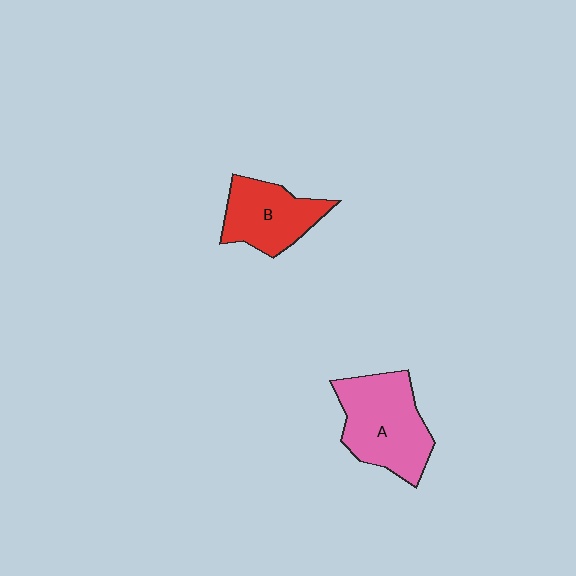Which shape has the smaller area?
Shape B (red).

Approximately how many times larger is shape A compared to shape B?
Approximately 1.4 times.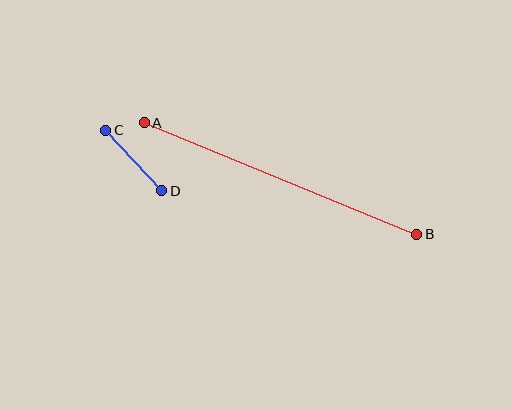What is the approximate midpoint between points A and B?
The midpoint is at approximately (280, 179) pixels.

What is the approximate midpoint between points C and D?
The midpoint is at approximately (134, 160) pixels.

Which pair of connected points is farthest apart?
Points A and B are farthest apart.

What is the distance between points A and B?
The distance is approximately 294 pixels.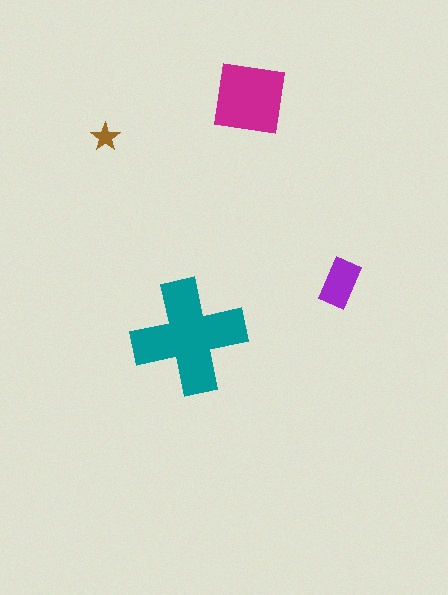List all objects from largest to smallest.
The teal cross, the magenta square, the purple rectangle, the brown star.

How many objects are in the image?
There are 4 objects in the image.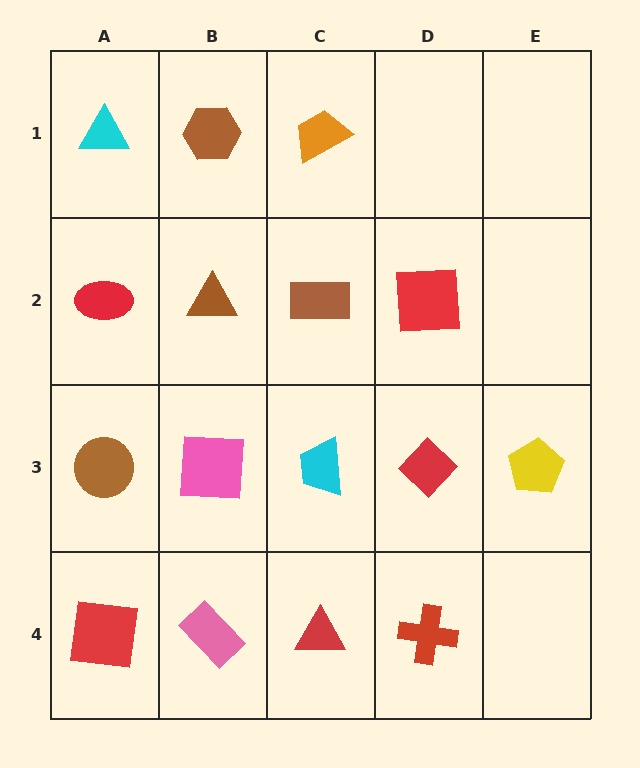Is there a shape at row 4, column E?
No, that cell is empty.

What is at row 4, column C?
A red triangle.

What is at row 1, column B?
A brown hexagon.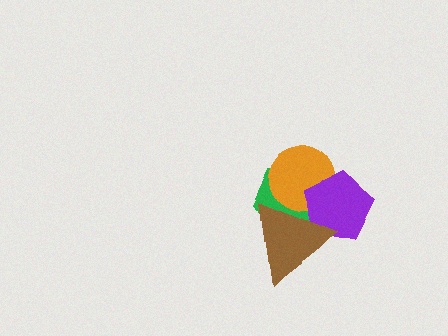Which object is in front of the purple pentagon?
The brown triangle is in front of the purple pentagon.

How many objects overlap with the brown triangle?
3 objects overlap with the brown triangle.